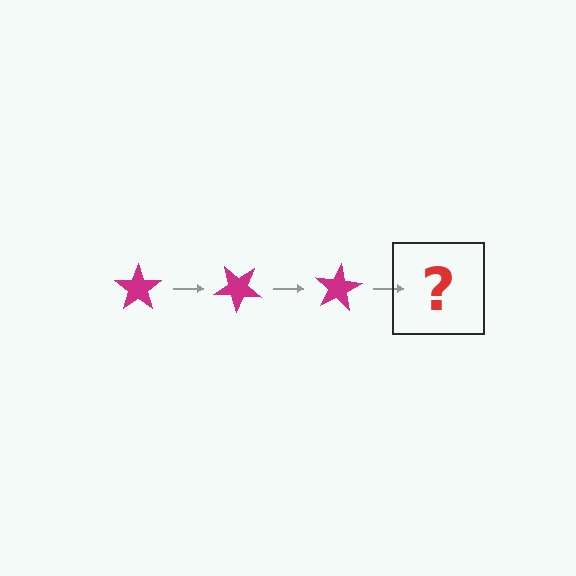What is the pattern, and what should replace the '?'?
The pattern is that the star rotates 40 degrees each step. The '?' should be a magenta star rotated 120 degrees.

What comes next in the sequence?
The next element should be a magenta star rotated 120 degrees.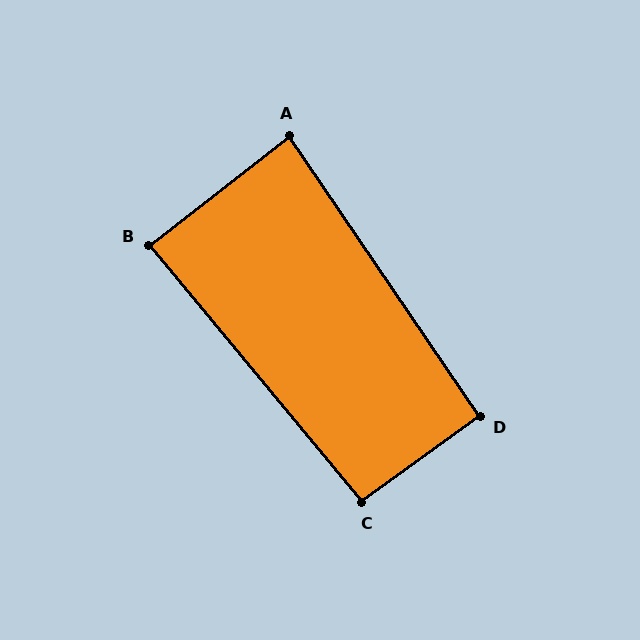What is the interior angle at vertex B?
Approximately 88 degrees (approximately right).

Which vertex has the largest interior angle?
C, at approximately 94 degrees.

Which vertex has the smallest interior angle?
A, at approximately 86 degrees.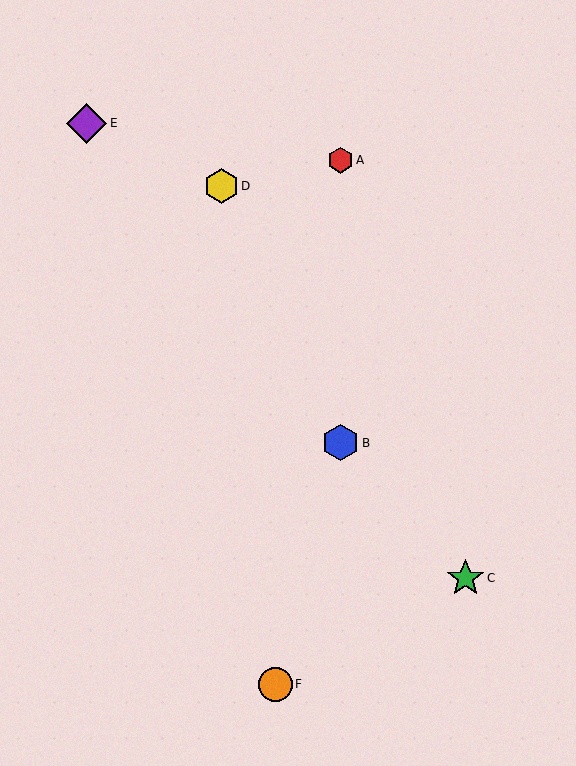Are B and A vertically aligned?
Yes, both are at x≈341.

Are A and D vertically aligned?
No, A is at x≈341 and D is at x≈221.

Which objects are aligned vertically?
Objects A, B are aligned vertically.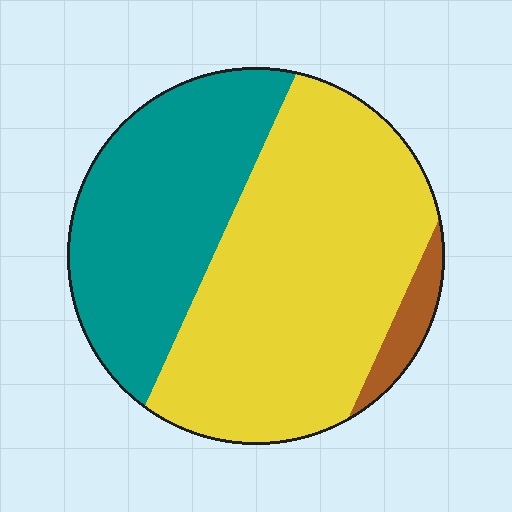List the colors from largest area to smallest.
From largest to smallest: yellow, teal, brown.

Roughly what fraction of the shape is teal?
Teal takes up between a third and a half of the shape.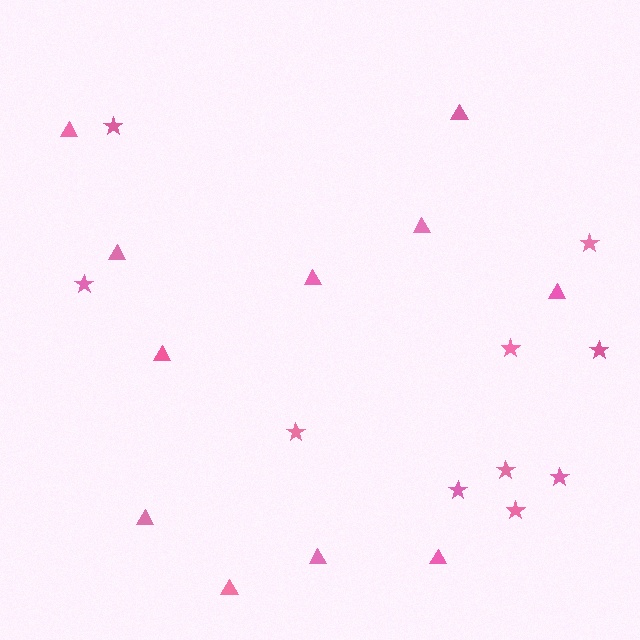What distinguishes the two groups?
There are 2 groups: one group of triangles (11) and one group of stars (10).